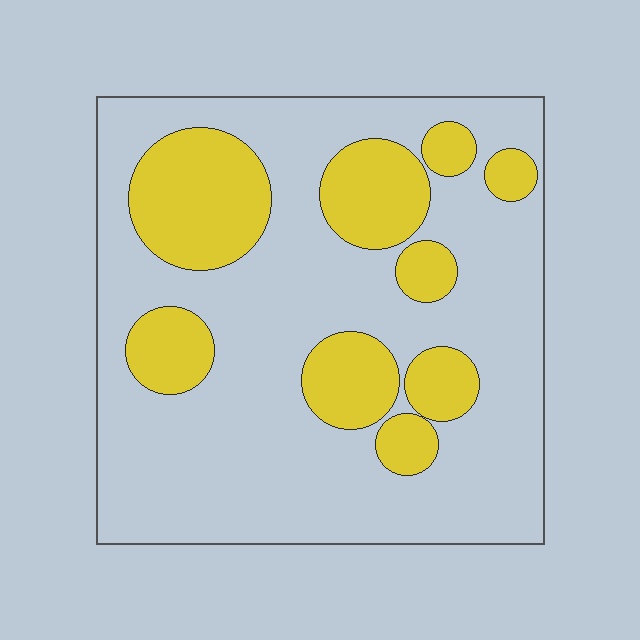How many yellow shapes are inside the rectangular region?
9.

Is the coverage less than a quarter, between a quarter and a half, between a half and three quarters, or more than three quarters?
Between a quarter and a half.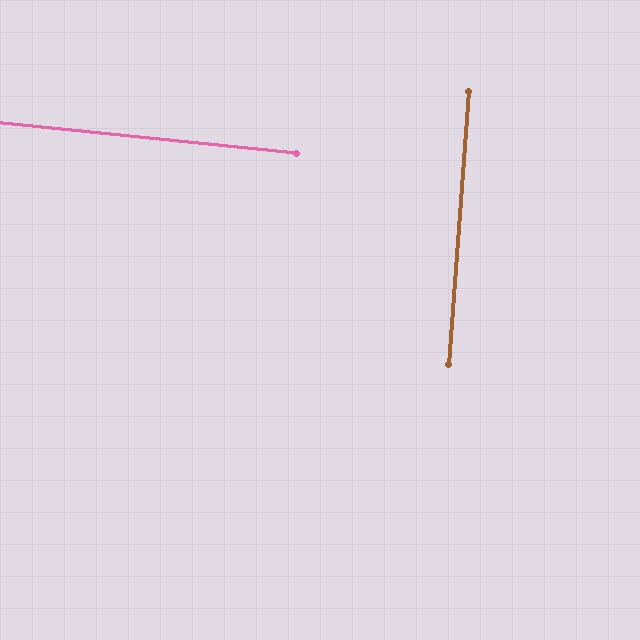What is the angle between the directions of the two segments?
Approximately 88 degrees.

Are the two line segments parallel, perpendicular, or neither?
Perpendicular — they meet at approximately 88°.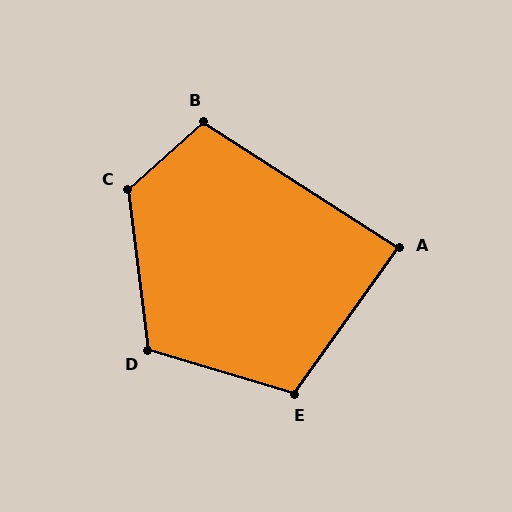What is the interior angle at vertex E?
Approximately 109 degrees (obtuse).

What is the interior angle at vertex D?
Approximately 114 degrees (obtuse).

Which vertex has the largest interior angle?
C, at approximately 125 degrees.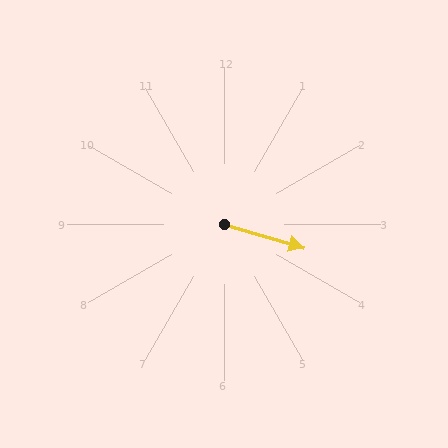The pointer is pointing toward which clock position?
Roughly 4 o'clock.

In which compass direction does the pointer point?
East.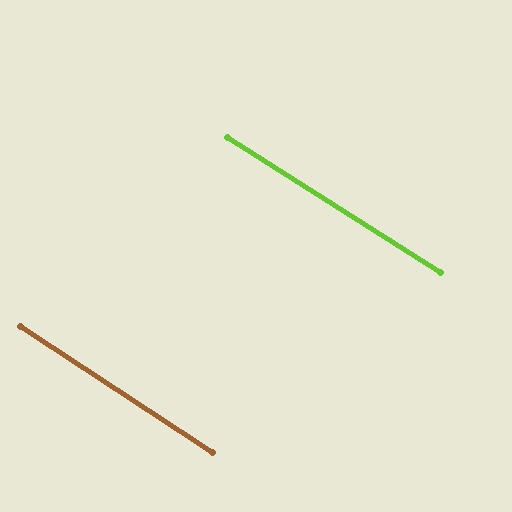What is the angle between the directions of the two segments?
Approximately 1 degree.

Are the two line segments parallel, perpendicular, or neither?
Parallel — their directions differ by only 0.7°.